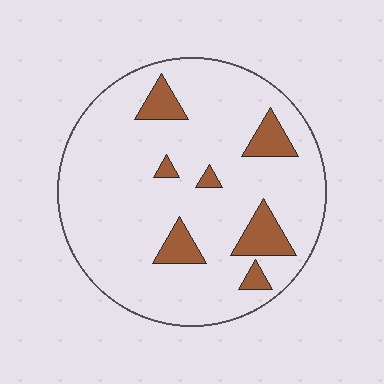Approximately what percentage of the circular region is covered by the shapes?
Approximately 15%.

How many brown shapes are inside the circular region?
7.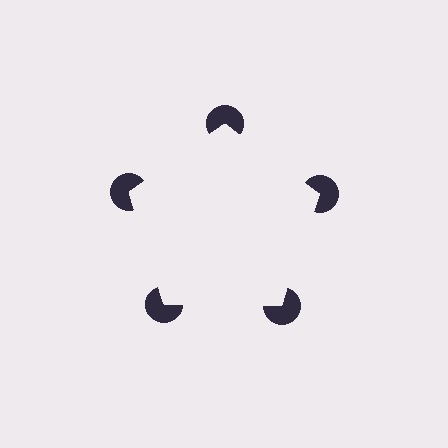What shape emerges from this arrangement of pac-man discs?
An illusory pentagon — its edges are inferred from the aligned wedge cuts in the pac-man discs, not physically drawn.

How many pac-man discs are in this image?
There are 5 — one at each vertex of the illusory pentagon.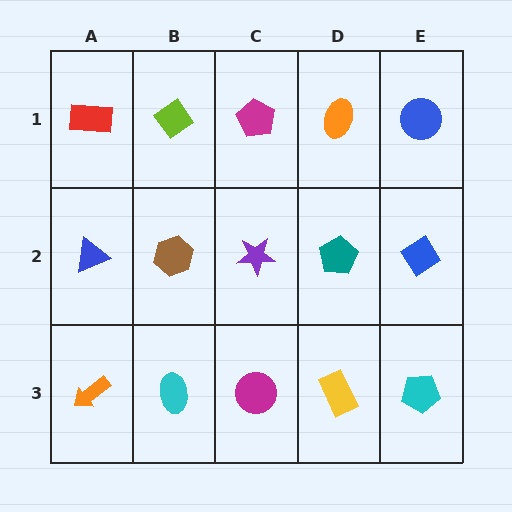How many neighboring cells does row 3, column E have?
2.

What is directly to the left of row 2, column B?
A blue triangle.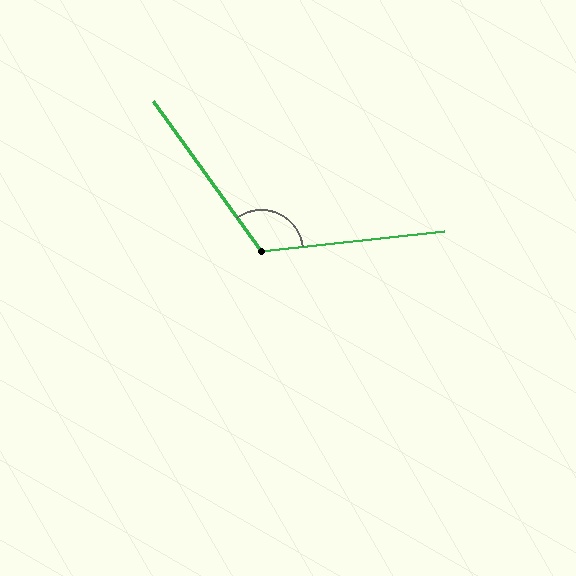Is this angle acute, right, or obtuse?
It is obtuse.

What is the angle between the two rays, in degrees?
Approximately 120 degrees.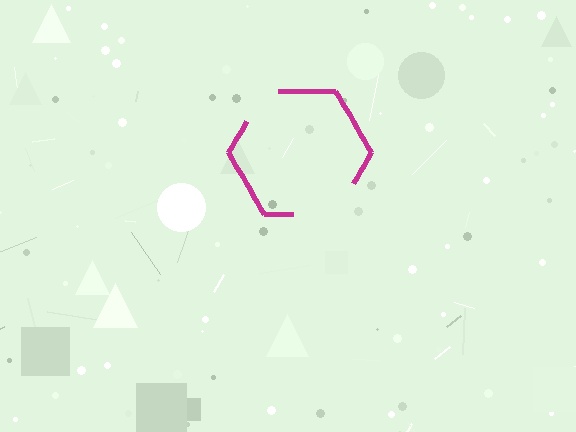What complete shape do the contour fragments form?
The contour fragments form a hexagon.